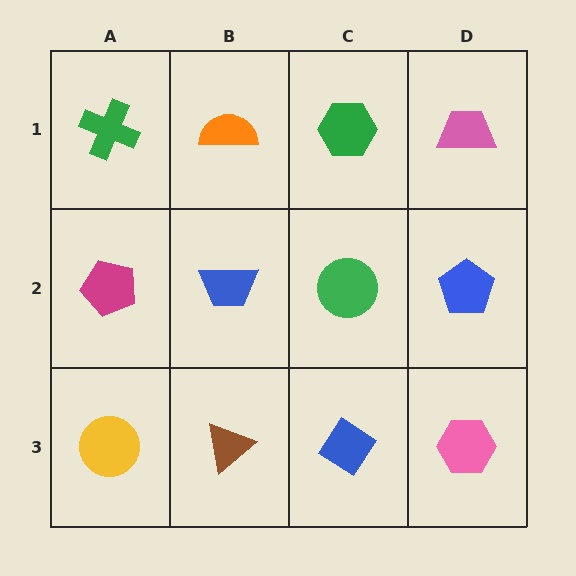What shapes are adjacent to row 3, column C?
A green circle (row 2, column C), a brown triangle (row 3, column B), a pink hexagon (row 3, column D).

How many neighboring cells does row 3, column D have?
2.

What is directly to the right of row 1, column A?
An orange semicircle.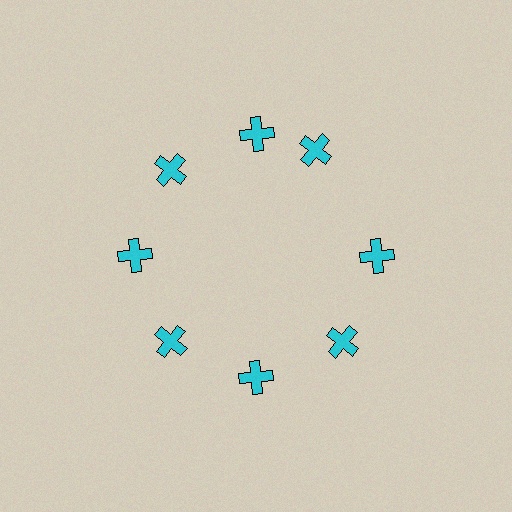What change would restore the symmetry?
The symmetry would be restored by rotating it back into even spacing with its neighbors so that all 8 crosses sit at equal angles and equal distance from the center.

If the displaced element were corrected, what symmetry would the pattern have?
It would have 8-fold rotational symmetry — the pattern would map onto itself every 45 degrees.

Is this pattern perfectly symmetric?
No. The 8 cyan crosses are arranged in a ring, but one element near the 2 o'clock position is rotated out of alignment along the ring, breaking the 8-fold rotational symmetry.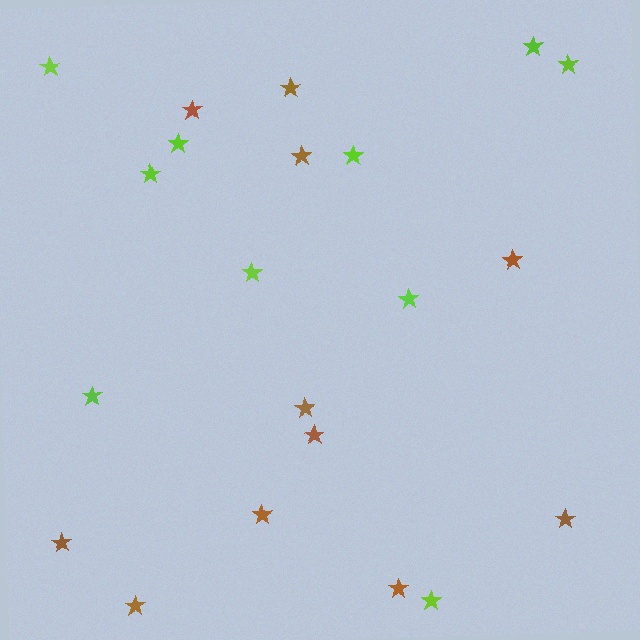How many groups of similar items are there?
There are 2 groups: one group of lime stars (10) and one group of brown stars (11).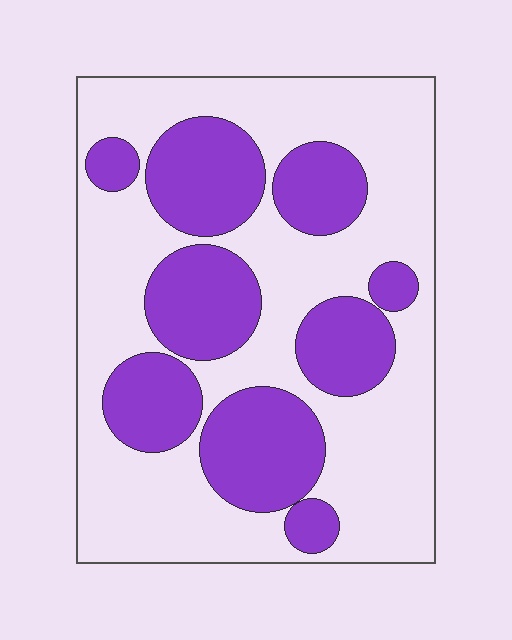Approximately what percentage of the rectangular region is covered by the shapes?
Approximately 35%.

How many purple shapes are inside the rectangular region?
9.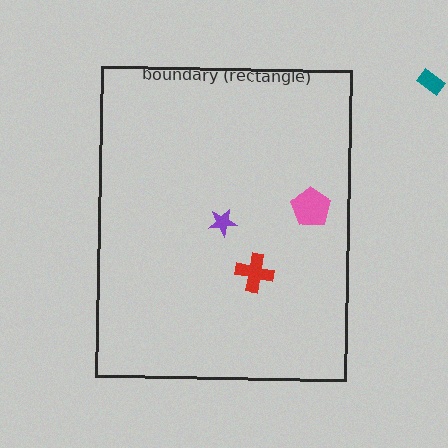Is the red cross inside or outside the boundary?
Inside.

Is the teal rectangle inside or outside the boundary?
Outside.